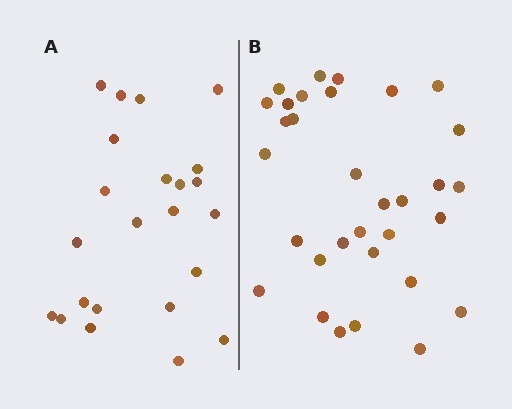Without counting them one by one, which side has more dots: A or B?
Region B (the right region) has more dots.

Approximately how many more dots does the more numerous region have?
Region B has roughly 8 or so more dots than region A.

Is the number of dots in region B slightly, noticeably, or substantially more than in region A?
Region B has noticeably more, but not dramatically so. The ratio is roughly 1.4 to 1.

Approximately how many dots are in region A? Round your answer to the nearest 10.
About 20 dots. (The exact count is 23, which rounds to 20.)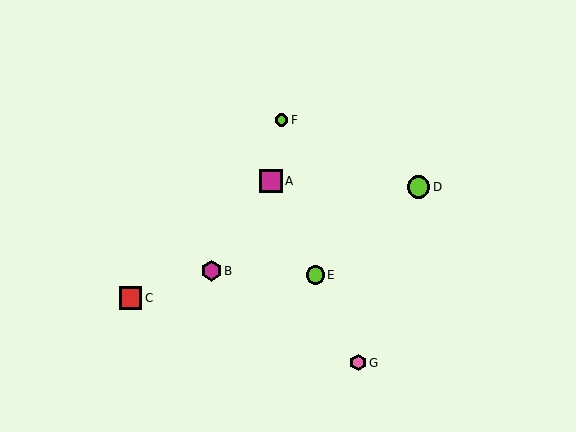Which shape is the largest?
The magenta square (labeled A) is the largest.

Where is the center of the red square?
The center of the red square is at (130, 298).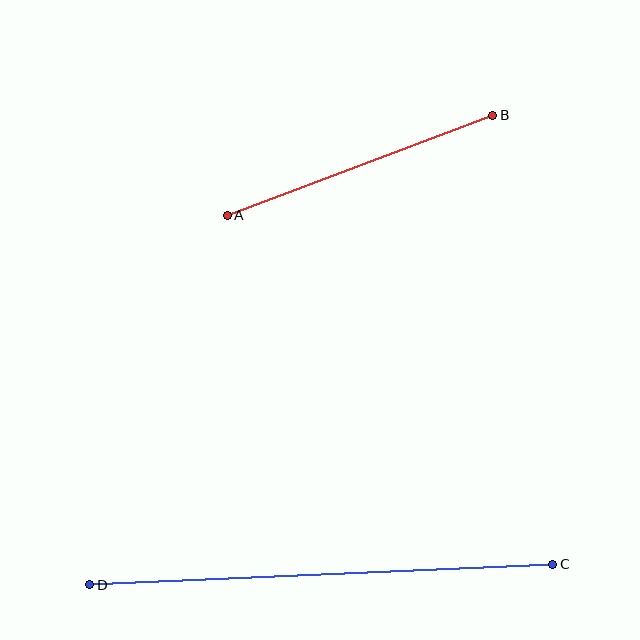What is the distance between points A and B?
The distance is approximately 284 pixels.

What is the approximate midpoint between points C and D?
The midpoint is at approximately (321, 574) pixels.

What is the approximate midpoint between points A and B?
The midpoint is at approximately (360, 165) pixels.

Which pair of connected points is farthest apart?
Points C and D are farthest apart.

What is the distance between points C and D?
The distance is approximately 463 pixels.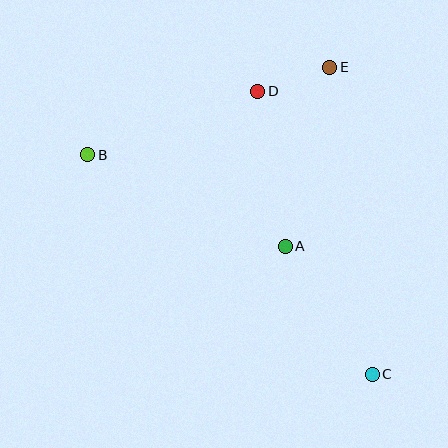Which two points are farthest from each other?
Points B and C are farthest from each other.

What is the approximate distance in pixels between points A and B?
The distance between A and B is approximately 217 pixels.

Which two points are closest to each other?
Points D and E are closest to each other.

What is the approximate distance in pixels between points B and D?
The distance between B and D is approximately 181 pixels.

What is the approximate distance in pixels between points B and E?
The distance between B and E is approximately 257 pixels.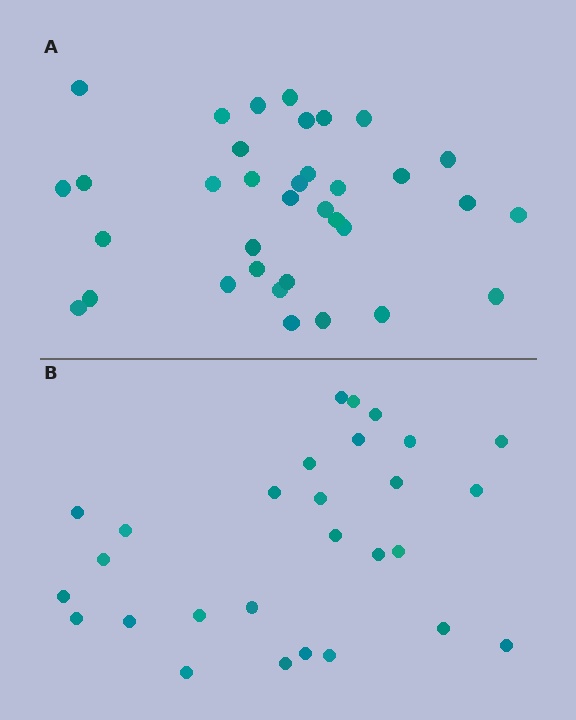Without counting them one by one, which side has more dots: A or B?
Region A (the top region) has more dots.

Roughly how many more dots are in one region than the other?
Region A has roughly 8 or so more dots than region B.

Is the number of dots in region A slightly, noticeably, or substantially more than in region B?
Region A has noticeably more, but not dramatically so. The ratio is roughly 1.2 to 1.